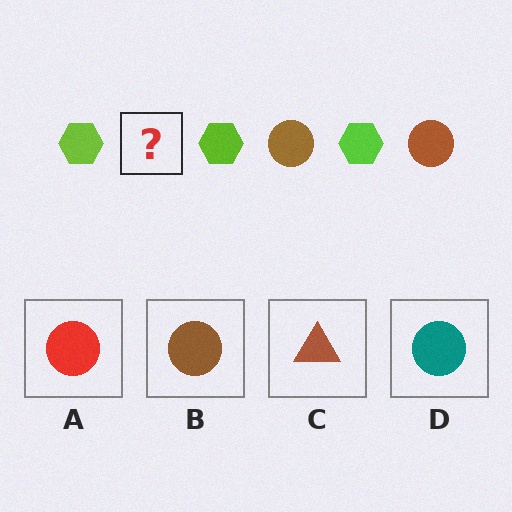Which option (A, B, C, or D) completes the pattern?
B.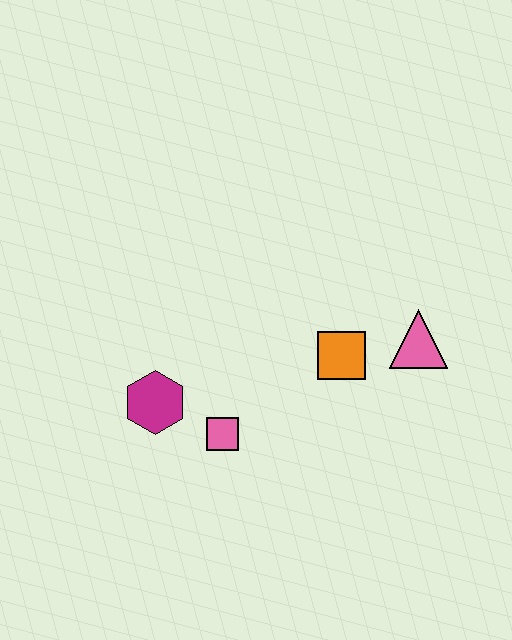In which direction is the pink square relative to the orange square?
The pink square is to the left of the orange square.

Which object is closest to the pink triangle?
The orange square is closest to the pink triangle.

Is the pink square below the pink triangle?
Yes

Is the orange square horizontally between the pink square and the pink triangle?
Yes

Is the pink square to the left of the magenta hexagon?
No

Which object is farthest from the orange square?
The magenta hexagon is farthest from the orange square.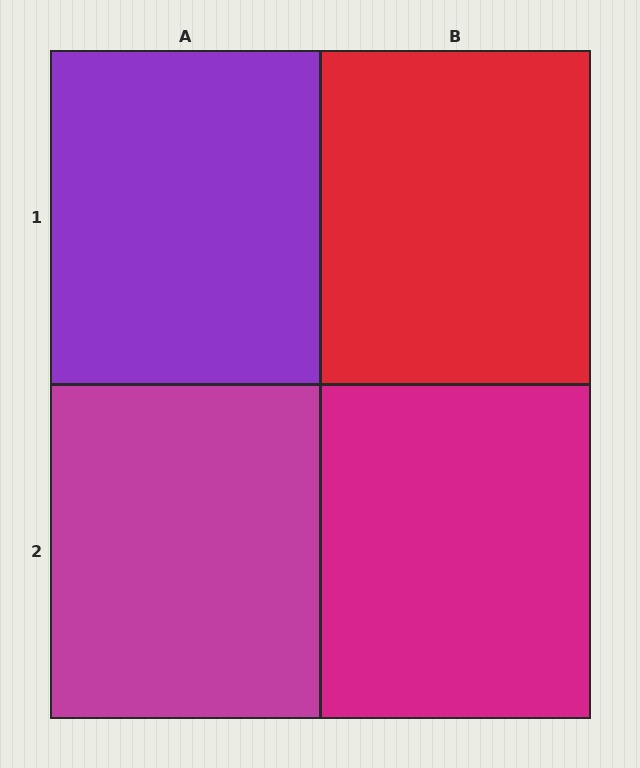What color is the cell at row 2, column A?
Magenta.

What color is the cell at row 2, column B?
Magenta.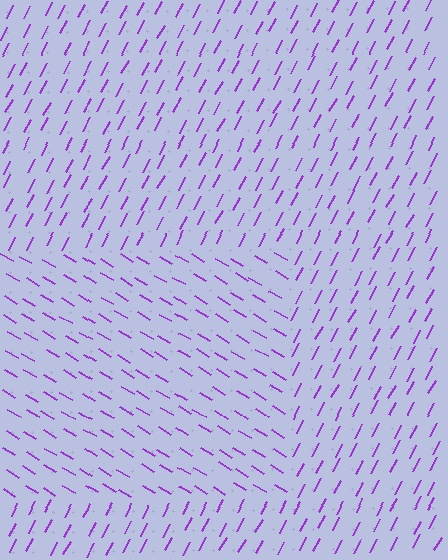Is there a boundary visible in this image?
Yes, there is a texture boundary formed by a change in line orientation.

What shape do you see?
I see a rectangle.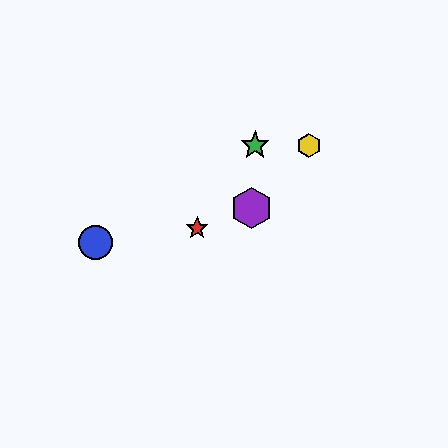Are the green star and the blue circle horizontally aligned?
No, the green star is at y≈145 and the blue circle is at y≈243.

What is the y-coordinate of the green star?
The green star is at y≈145.